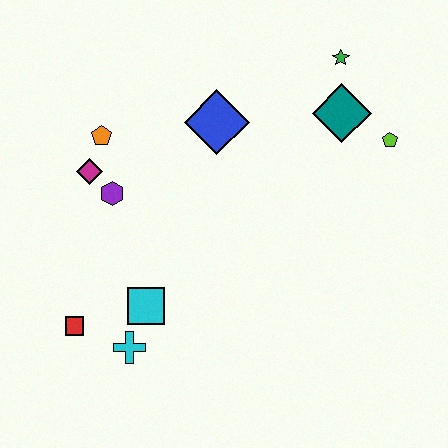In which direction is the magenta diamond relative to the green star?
The magenta diamond is to the left of the green star.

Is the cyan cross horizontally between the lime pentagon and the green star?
No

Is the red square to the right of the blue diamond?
No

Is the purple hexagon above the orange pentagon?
No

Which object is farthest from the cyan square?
The green star is farthest from the cyan square.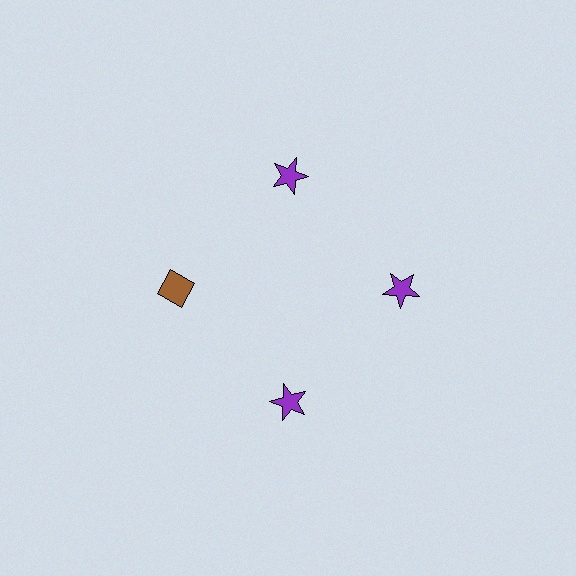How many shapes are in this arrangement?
There are 4 shapes arranged in a ring pattern.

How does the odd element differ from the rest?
It differs in both color (brown instead of purple) and shape (diamond instead of star).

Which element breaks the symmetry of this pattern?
The brown diamond at roughly the 9 o'clock position breaks the symmetry. All other shapes are purple stars.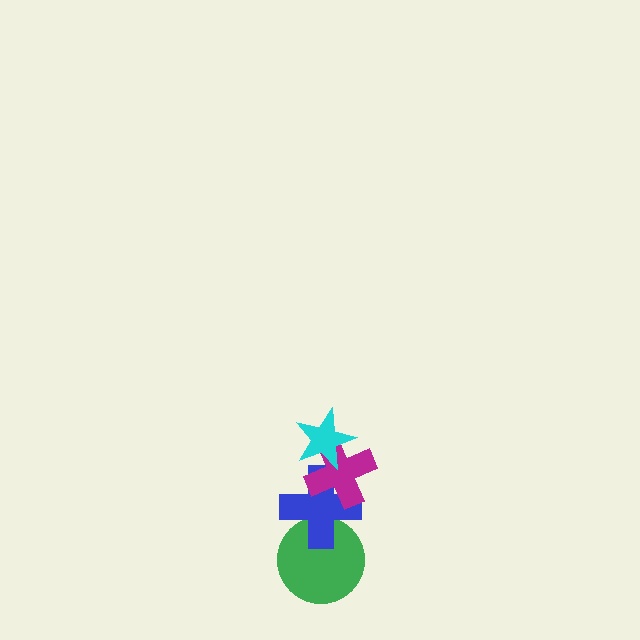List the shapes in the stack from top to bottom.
From top to bottom: the cyan star, the magenta cross, the blue cross, the green circle.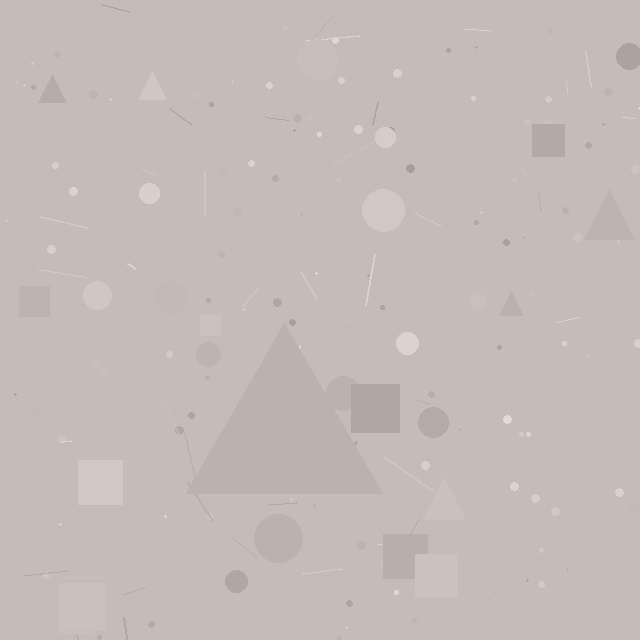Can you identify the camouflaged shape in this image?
The camouflaged shape is a triangle.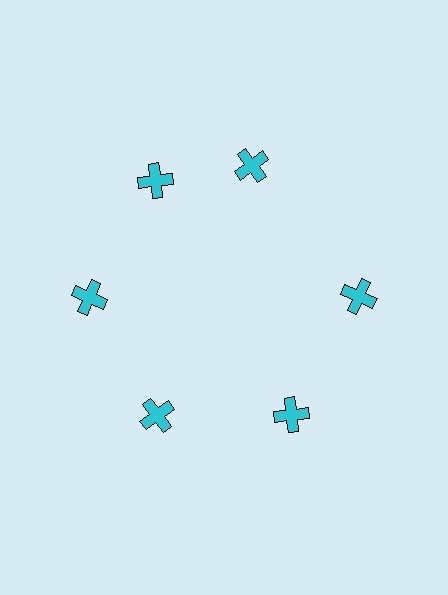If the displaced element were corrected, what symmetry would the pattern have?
It would have 6-fold rotational symmetry — the pattern would map onto itself every 60 degrees.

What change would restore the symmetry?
The symmetry would be restored by rotating it back into even spacing with its neighbors so that all 6 crosses sit at equal angles and equal distance from the center.